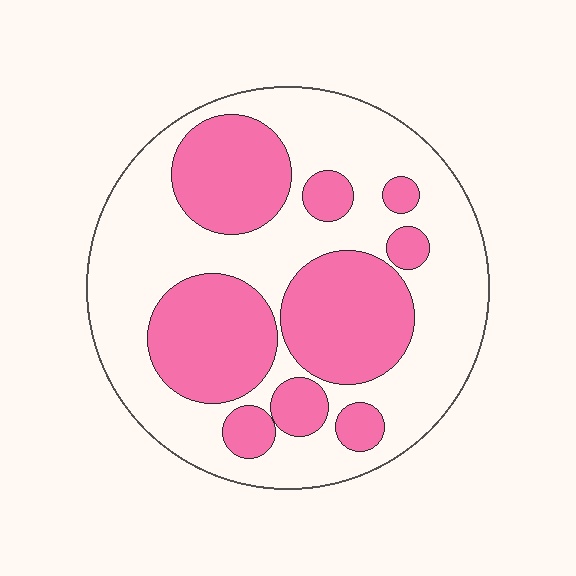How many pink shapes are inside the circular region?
9.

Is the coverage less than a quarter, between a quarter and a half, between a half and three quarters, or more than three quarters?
Between a quarter and a half.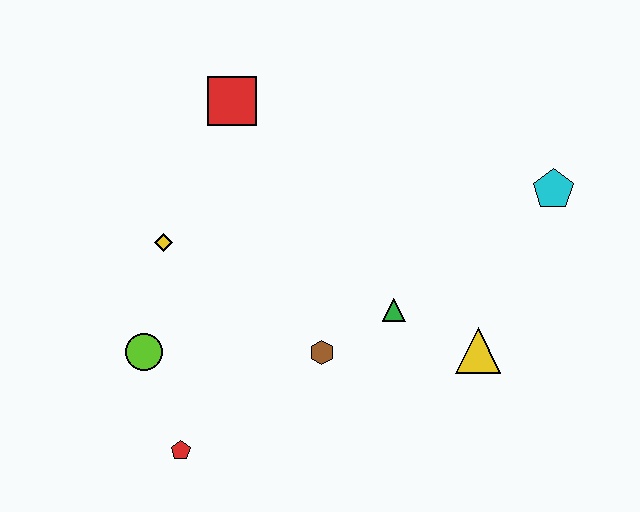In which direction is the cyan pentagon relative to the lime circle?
The cyan pentagon is to the right of the lime circle.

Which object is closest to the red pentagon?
The lime circle is closest to the red pentagon.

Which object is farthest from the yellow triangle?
The red square is farthest from the yellow triangle.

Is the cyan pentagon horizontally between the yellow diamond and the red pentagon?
No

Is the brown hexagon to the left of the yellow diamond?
No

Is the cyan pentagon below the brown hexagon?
No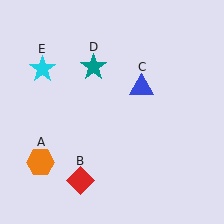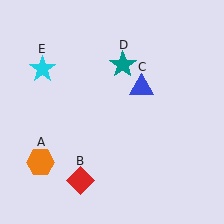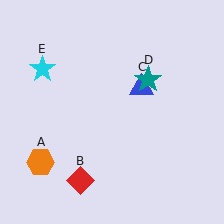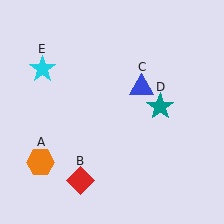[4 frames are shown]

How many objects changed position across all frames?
1 object changed position: teal star (object D).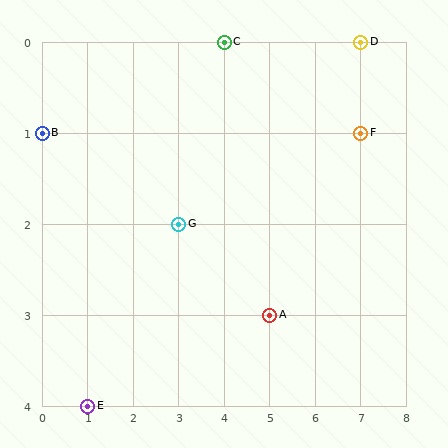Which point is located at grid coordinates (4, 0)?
Point C is at (4, 0).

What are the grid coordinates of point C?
Point C is at grid coordinates (4, 0).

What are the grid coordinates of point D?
Point D is at grid coordinates (7, 0).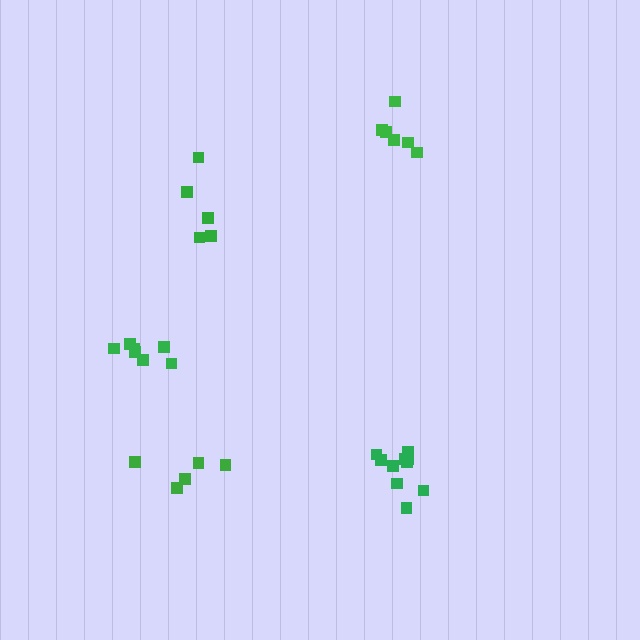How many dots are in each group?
Group 1: 5 dots, Group 2: 6 dots, Group 3: 5 dots, Group 4: 10 dots, Group 5: 7 dots (33 total).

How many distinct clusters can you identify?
There are 5 distinct clusters.